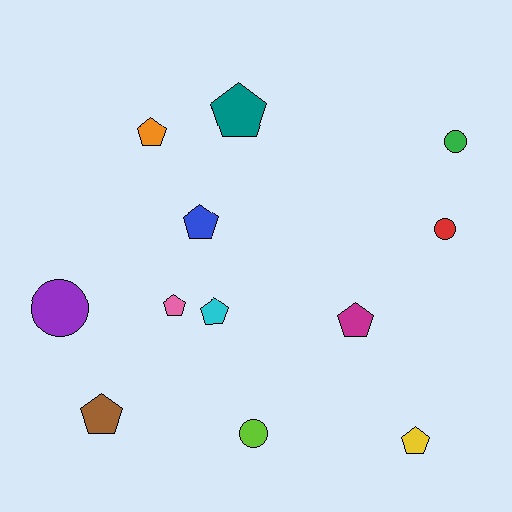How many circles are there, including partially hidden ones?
There are 4 circles.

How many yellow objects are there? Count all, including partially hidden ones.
There is 1 yellow object.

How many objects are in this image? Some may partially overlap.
There are 12 objects.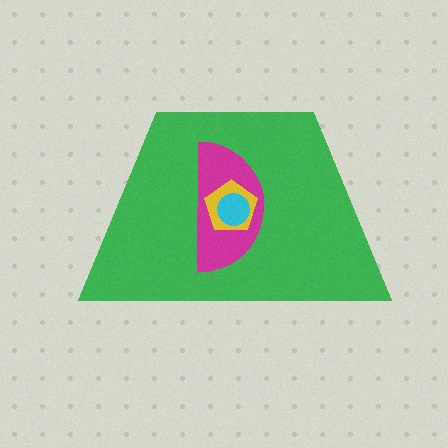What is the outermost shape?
The green trapezoid.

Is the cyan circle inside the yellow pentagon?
Yes.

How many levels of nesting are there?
4.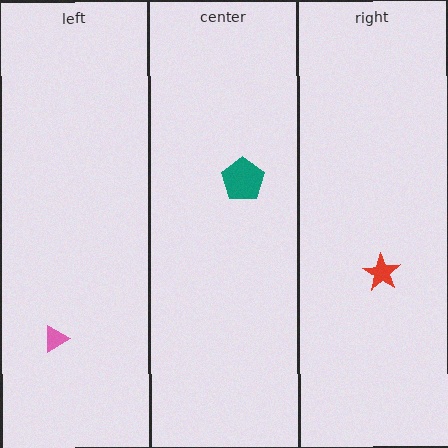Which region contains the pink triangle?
The left region.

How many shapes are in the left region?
1.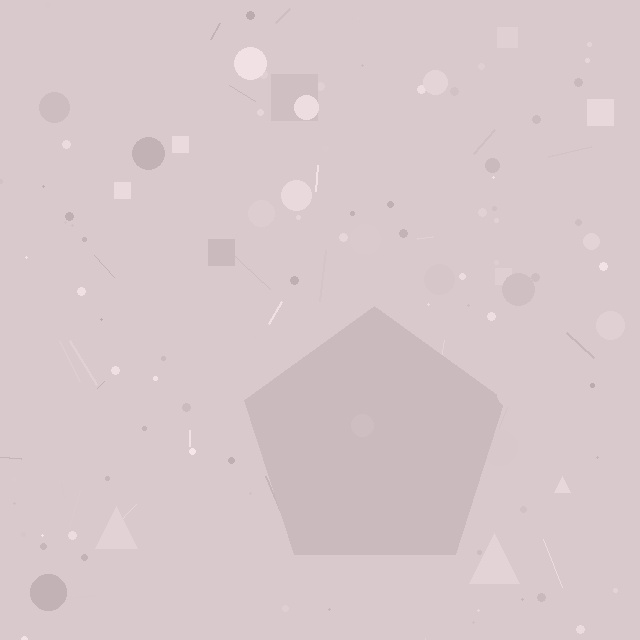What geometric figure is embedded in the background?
A pentagon is embedded in the background.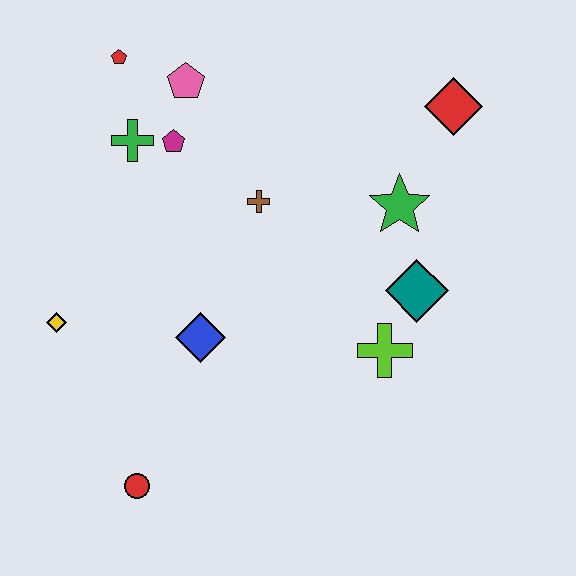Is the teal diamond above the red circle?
Yes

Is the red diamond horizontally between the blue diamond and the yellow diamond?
No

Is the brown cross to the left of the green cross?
No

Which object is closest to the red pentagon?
The pink pentagon is closest to the red pentagon.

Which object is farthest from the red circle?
The red diamond is farthest from the red circle.